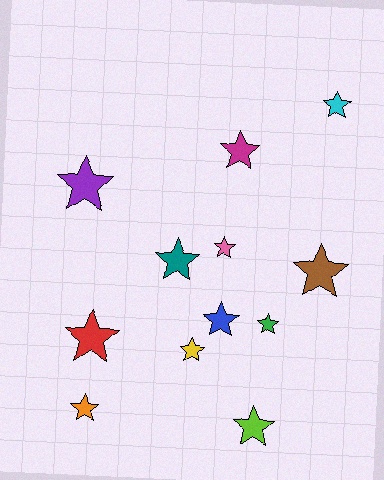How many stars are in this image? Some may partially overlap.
There are 12 stars.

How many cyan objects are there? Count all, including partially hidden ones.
There is 1 cyan object.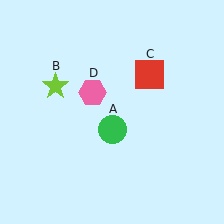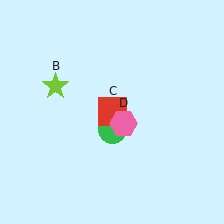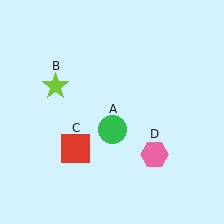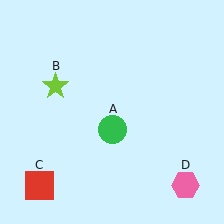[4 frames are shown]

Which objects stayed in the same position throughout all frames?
Green circle (object A) and lime star (object B) remained stationary.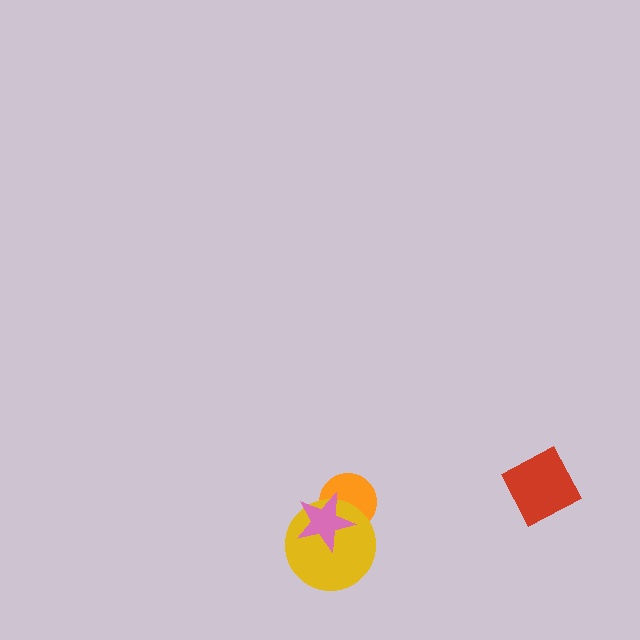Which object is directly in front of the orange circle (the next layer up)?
The yellow circle is directly in front of the orange circle.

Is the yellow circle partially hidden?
Yes, it is partially covered by another shape.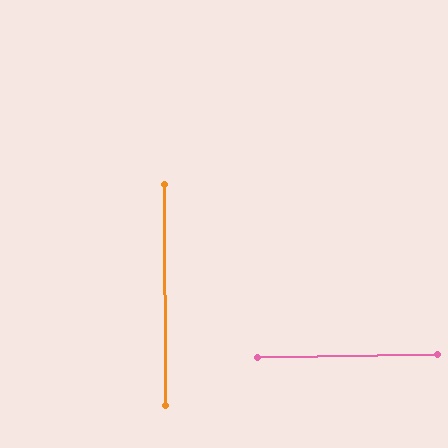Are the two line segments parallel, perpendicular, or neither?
Perpendicular — they meet at approximately 89°.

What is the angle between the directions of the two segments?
Approximately 89 degrees.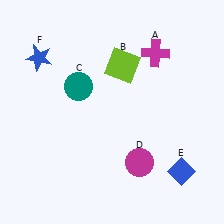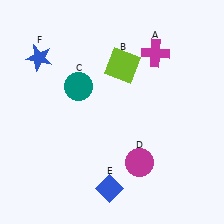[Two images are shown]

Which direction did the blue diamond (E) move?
The blue diamond (E) moved left.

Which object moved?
The blue diamond (E) moved left.